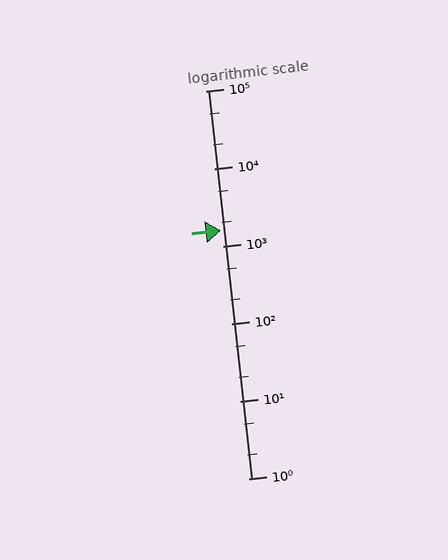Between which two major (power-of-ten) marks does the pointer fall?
The pointer is between 1000 and 10000.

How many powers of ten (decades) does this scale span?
The scale spans 5 decades, from 1 to 100000.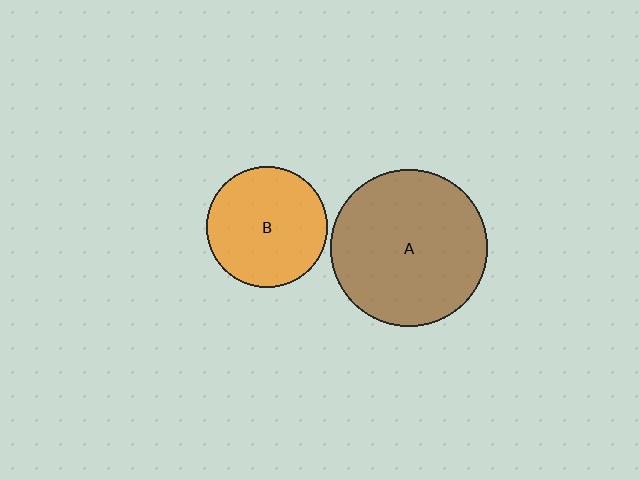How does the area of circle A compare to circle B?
Approximately 1.7 times.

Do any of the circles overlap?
No, none of the circles overlap.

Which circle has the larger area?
Circle A (brown).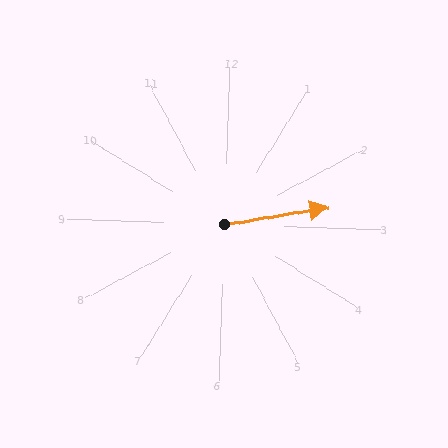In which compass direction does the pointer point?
East.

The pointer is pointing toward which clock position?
Roughly 3 o'clock.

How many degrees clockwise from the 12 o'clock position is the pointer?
Approximately 79 degrees.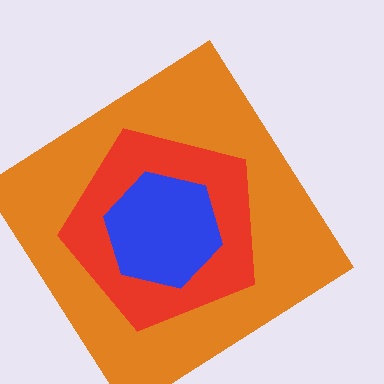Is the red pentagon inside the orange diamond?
Yes.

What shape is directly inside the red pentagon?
The blue hexagon.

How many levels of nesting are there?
3.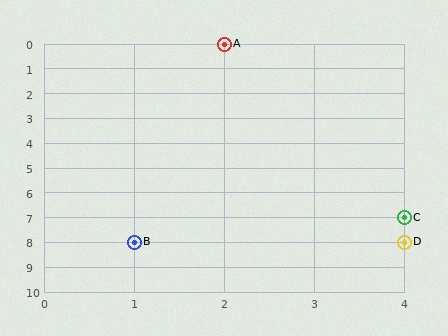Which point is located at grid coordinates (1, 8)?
Point B is at (1, 8).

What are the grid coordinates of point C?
Point C is at grid coordinates (4, 7).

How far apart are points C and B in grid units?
Points C and B are 3 columns and 1 row apart (about 3.2 grid units diagonally).